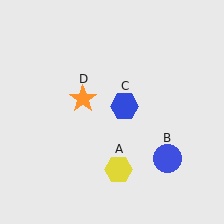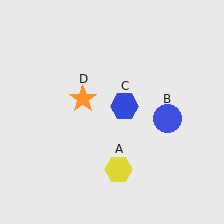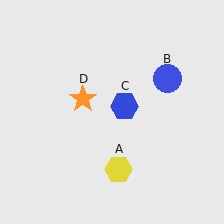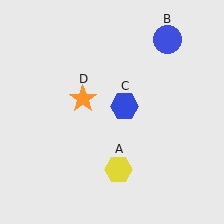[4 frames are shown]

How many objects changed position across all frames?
1 object changed position: blue circle (object B).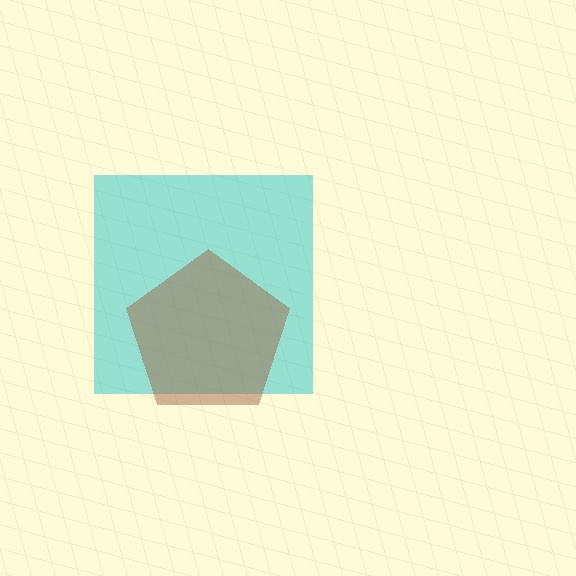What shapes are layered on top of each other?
The layered shapes are: a cyan square, a brown pentagon.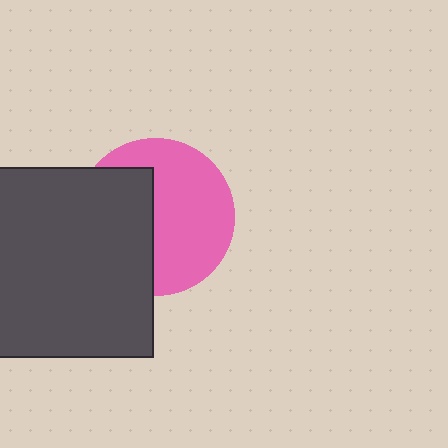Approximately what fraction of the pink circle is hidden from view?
Roughly 42% of the pink circle is hidden behind the dark gray square.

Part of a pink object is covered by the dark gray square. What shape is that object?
It is a circle.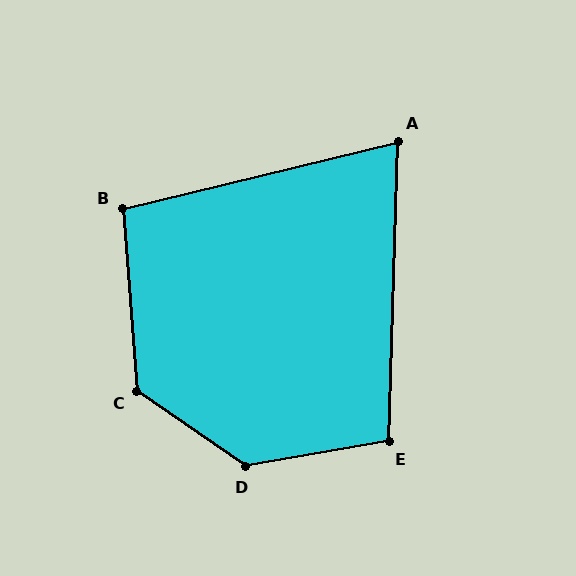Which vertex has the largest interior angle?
D, at approximately 136 degrees.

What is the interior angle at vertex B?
Approximately 99 degrees (obtuse).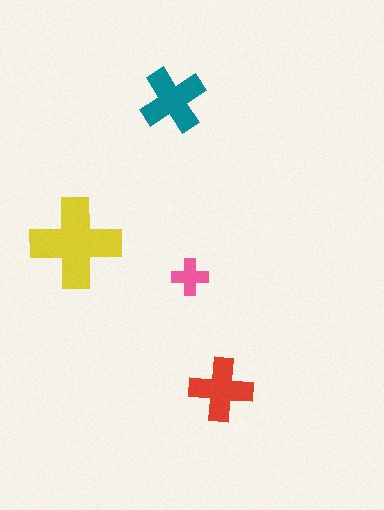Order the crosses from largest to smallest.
the yellow one, the teal one, the red one, the pink one.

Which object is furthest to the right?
The red cross is rightmost.